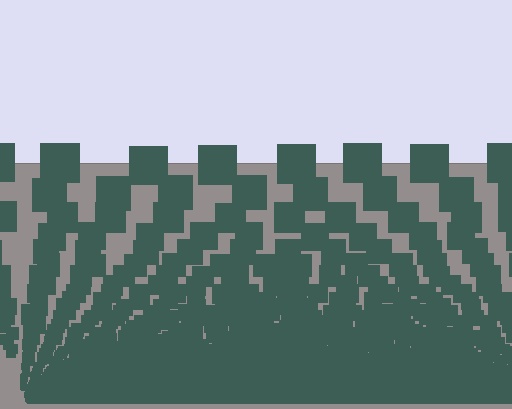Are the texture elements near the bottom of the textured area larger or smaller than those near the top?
Smaller. The gradient is inverted — elements near the bottom are smaller and denser.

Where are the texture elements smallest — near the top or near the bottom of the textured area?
Near the bottom.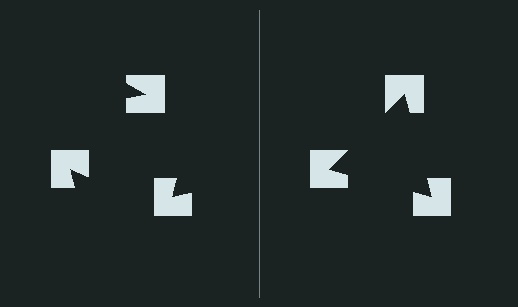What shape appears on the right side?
An illusory triangle.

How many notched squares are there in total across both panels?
6 — 3 on each side.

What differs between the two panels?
The notched squares are positioned identically on both sides; only the wedge orientations differ. On the right they align to a triangle; on the left they are misaligned.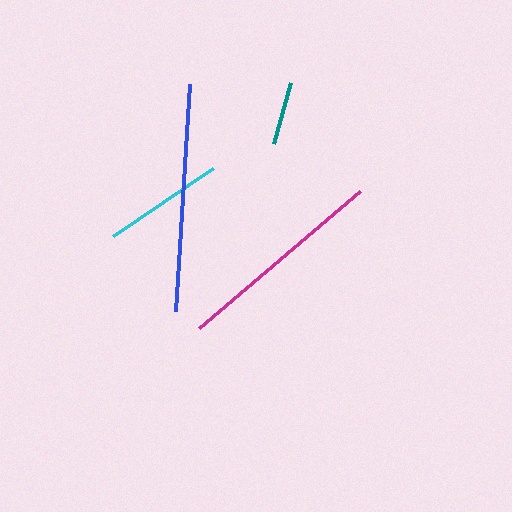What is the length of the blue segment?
The blue segment is approximately 228 pixels long.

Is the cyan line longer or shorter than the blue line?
The blue line is longer than the cyan line.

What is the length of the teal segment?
The teal segment is approximately 64 pixels long.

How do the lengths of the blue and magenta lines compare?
The blue and magenta lines are approximately the same length.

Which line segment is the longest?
The blue line is the longest at approximately 228 pixels.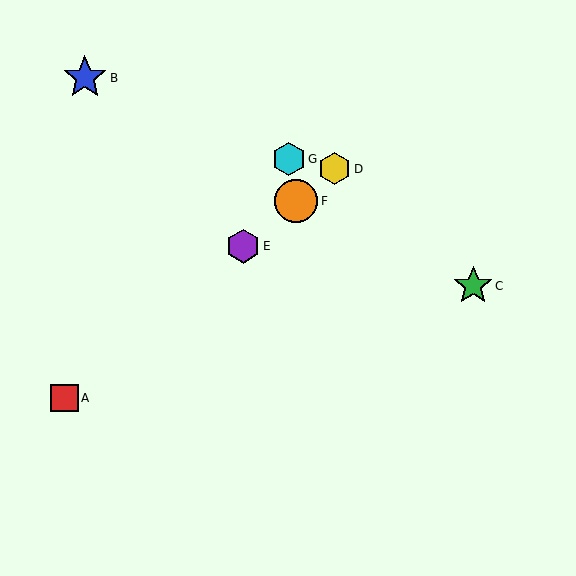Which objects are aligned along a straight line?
Objects A, D, E, F are aligned along a straight line.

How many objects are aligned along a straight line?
4 objects (A, D, E, F) are aligned along a straight line.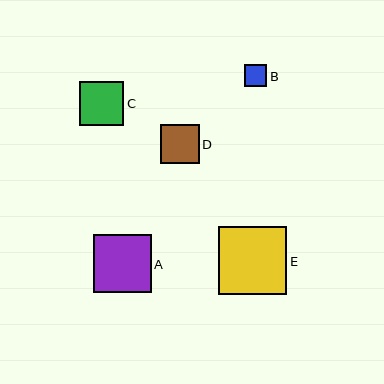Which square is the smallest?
Square B is the smallest with a size of approximately 22 pixels.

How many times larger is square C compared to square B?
Square C is approximately 2.0 times the size of square B.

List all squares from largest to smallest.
From largest to smallest: E, A, C, D, B.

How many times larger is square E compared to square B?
Square E is approximately 3.0 times the size of square B.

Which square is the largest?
Square E is the largest with a size of approximately 68 pixels.